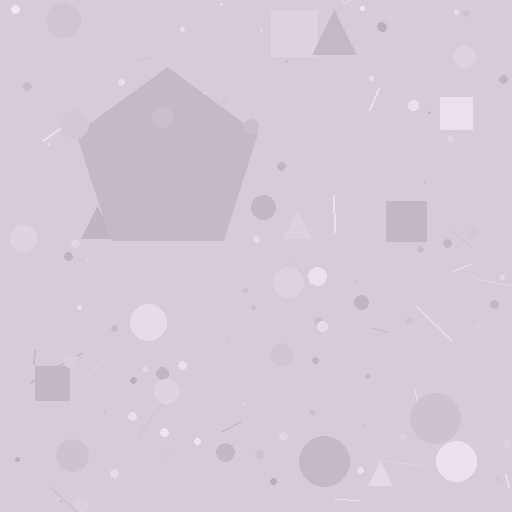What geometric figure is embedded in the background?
A pentagon is embedded in the background.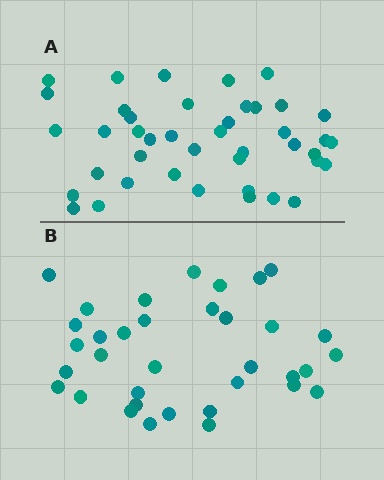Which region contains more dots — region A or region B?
Region A (the top region) has more dots.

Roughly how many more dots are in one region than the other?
Region A has roughly 8 or so more dots than region B.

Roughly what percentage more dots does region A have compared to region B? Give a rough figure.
About 20% more.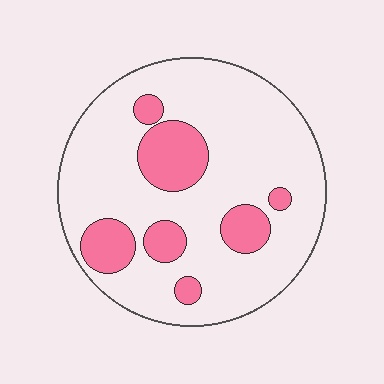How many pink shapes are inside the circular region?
7.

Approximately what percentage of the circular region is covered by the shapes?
Approximately 20%.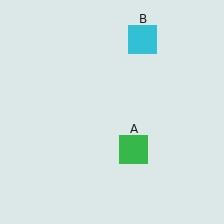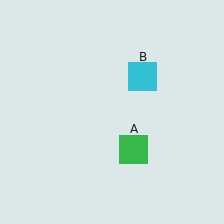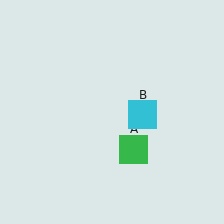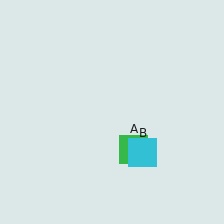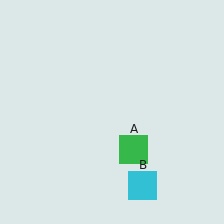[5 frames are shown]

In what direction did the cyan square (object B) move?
The cyan square (object B) moved down.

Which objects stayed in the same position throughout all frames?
Green square (object A) remained stationary.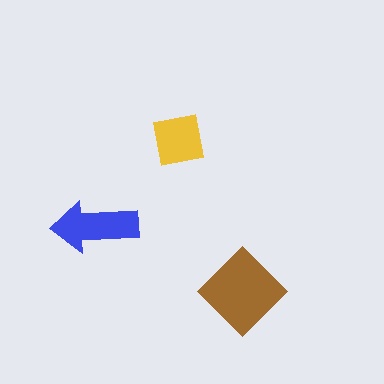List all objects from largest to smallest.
The brown diamond, the blue arrow, the yellow square.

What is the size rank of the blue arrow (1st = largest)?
2nd.